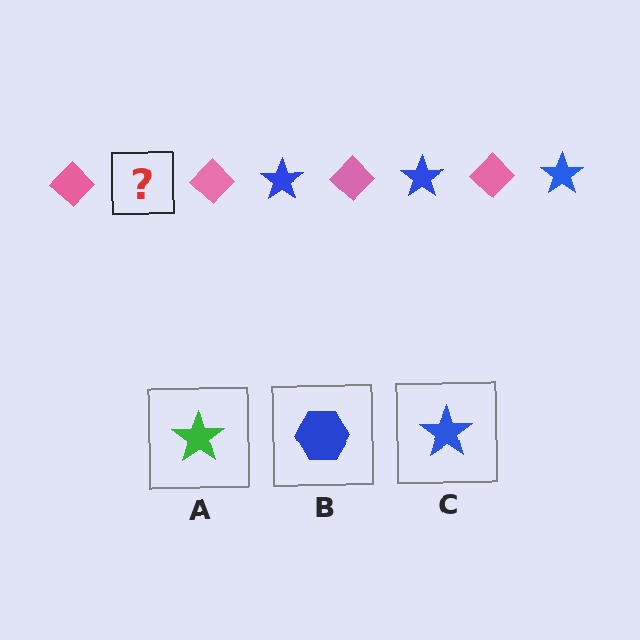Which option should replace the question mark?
Option C.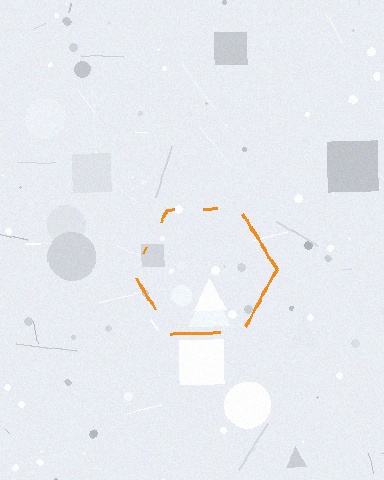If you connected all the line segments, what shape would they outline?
They would outline a hexagon.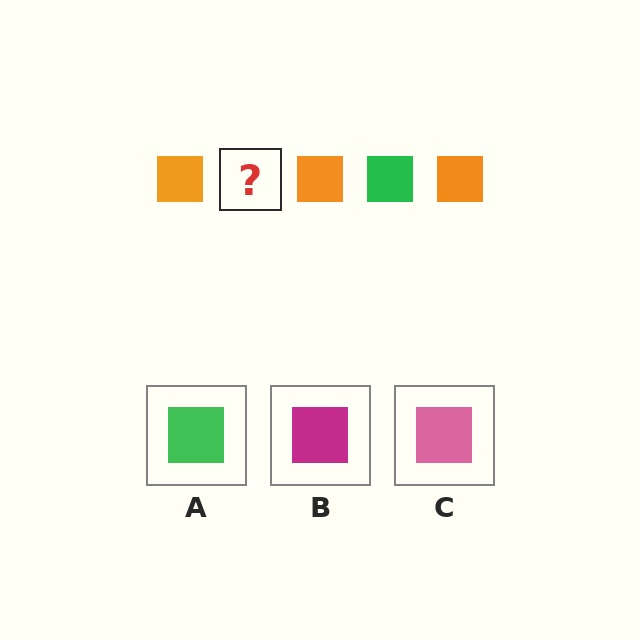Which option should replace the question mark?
Option A.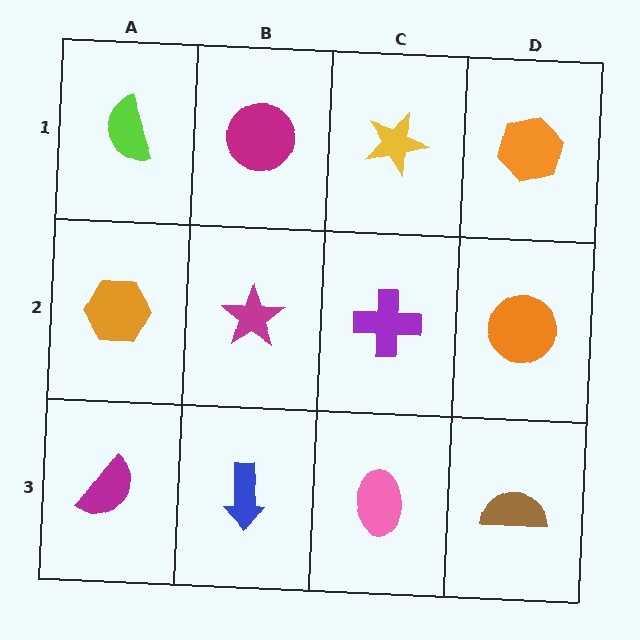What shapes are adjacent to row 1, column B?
A magenta star (row 2, column B), a lime semicircle (row 1, column A), a yellow star (row 1, column C).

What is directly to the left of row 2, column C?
A magenta star.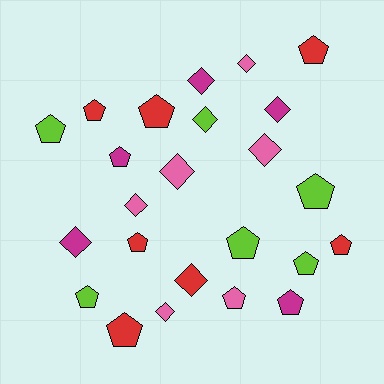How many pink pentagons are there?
There is 1 pink pentagon.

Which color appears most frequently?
Red, with 7 objects.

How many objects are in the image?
There are 24 objects.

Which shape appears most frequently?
Pentagon, with 14 objects.